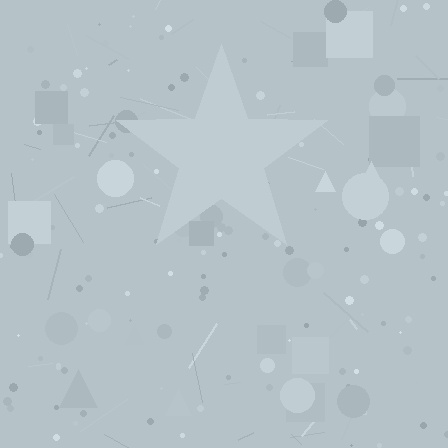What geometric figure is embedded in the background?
A star is embedded in the background.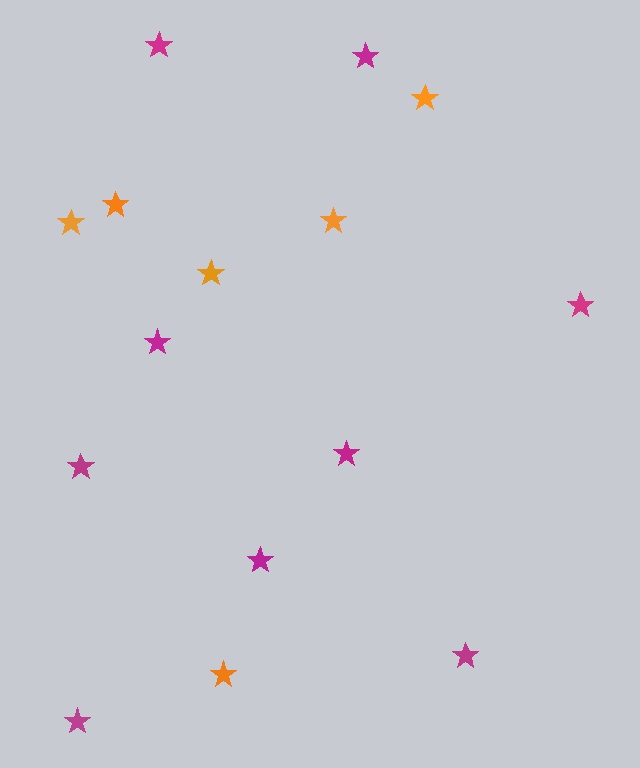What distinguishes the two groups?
There are 2 groups: one group of orange stars (6) and one group of magenta stars (9).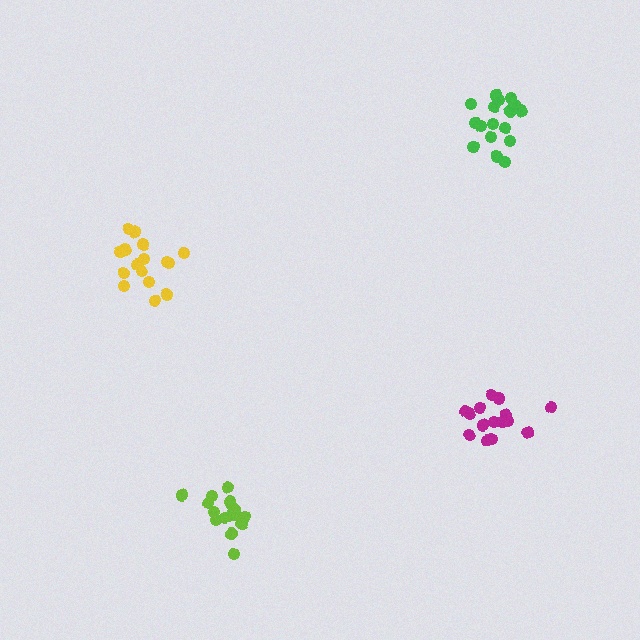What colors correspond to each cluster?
The clusters are colored: lime, magenta, green, yellow.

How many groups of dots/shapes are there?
There are 4 groups.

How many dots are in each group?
Group 1: 18 dots, Group 2: 15 dots, Group 3: 18 dots, Group 4: 16 dots (67 total).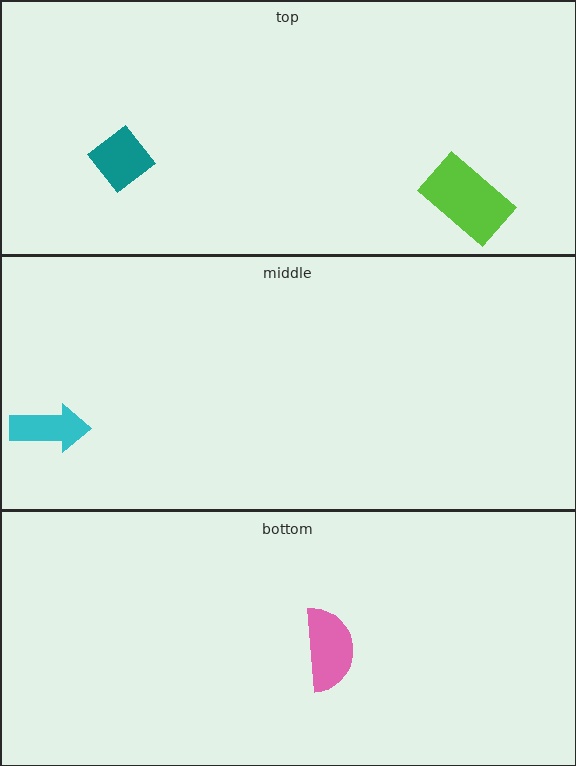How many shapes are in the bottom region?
1.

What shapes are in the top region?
The lime rectangle, the teal diamond.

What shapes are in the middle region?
The cyan arrow.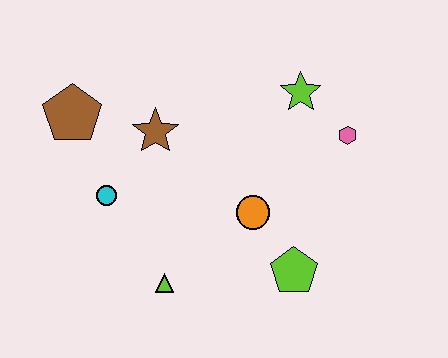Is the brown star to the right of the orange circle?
No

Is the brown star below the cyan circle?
No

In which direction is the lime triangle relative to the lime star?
The lime triangle is below the lime star.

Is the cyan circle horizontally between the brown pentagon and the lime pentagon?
Yes